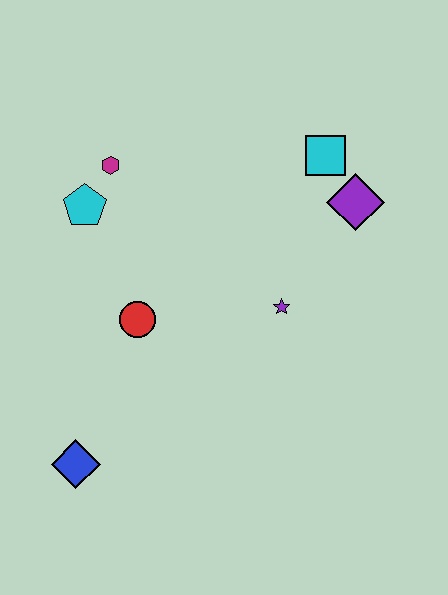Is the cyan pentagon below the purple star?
No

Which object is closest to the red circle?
The cyan pentagon is closest to the red circle.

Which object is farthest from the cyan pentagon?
The purple diamond is farthest from the cyan pentagon.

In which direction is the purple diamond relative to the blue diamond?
The purple diamond is to the right of the blue diamond.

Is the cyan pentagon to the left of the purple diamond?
Yes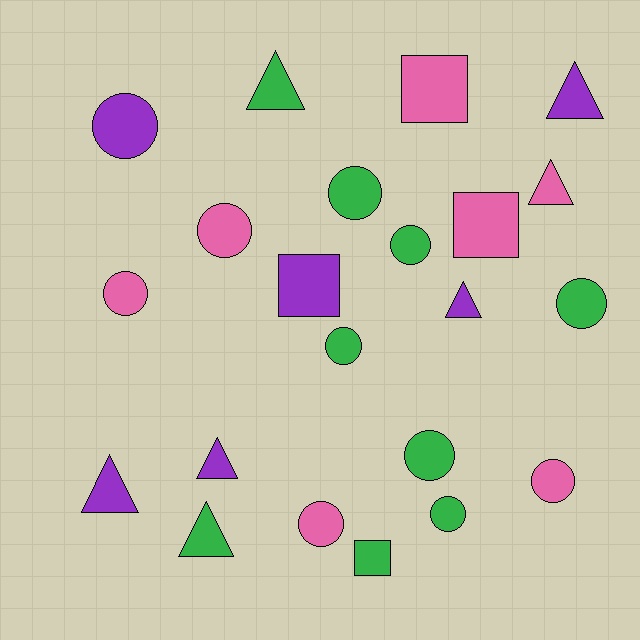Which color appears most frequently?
Green, with 9 objects.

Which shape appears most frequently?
Circle, with 11 objects.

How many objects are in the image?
There are 22 objects.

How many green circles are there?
There are 6 green circles.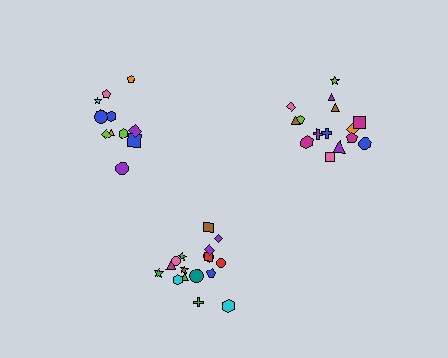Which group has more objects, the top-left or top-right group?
The top-right group.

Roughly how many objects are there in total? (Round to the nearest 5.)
Roughly 45 objects in total.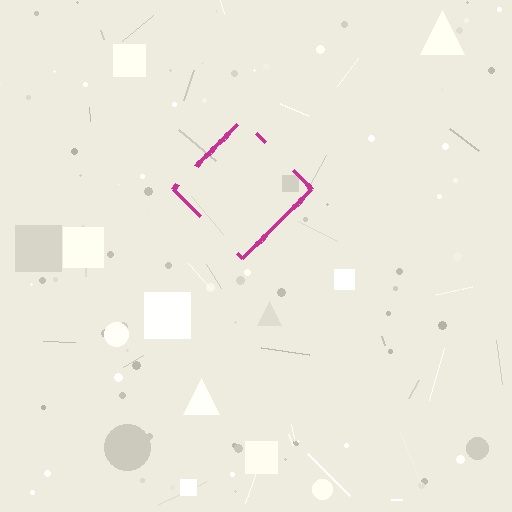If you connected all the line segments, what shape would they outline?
They would outline a diamond.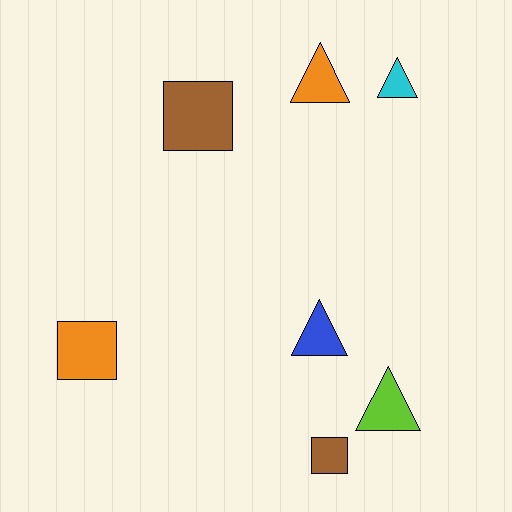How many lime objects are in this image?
There is 1 lime object.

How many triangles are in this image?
There are 4 triangles.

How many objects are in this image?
There are 7 objects.